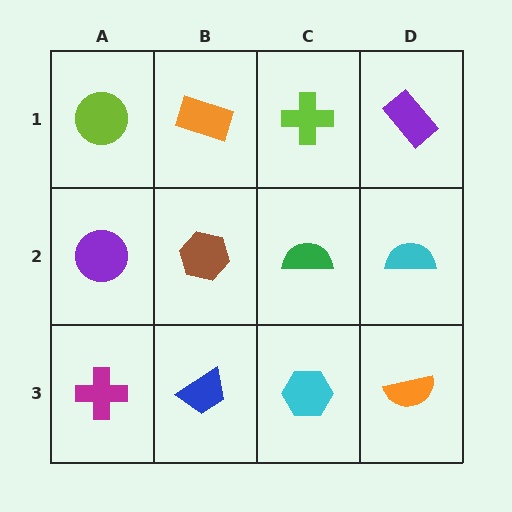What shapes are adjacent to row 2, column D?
A purple rectangle (row 1, column D), an orange semicircle (row 3, column D), a green semicircle (row 2, column C).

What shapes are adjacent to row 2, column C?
A lime cross (row 1, column C), a cyan hexagon (row 3, column C), a brown hexagon (row 2, column B), a cyan semicircle (row 2, column D).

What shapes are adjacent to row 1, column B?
A brown hexagon (row 2, column B), a lime circle (row 1, column A), a lime cross (row 1, column C).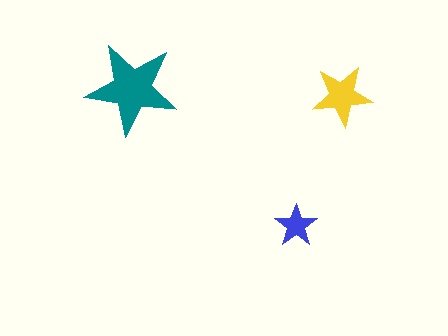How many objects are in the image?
There are 3 objects in the image.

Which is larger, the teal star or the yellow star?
The teal one.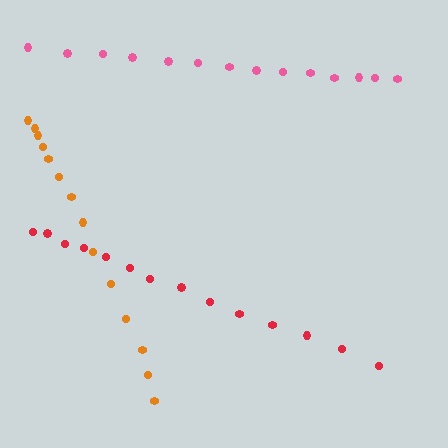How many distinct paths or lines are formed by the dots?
There are 3 distinct paths.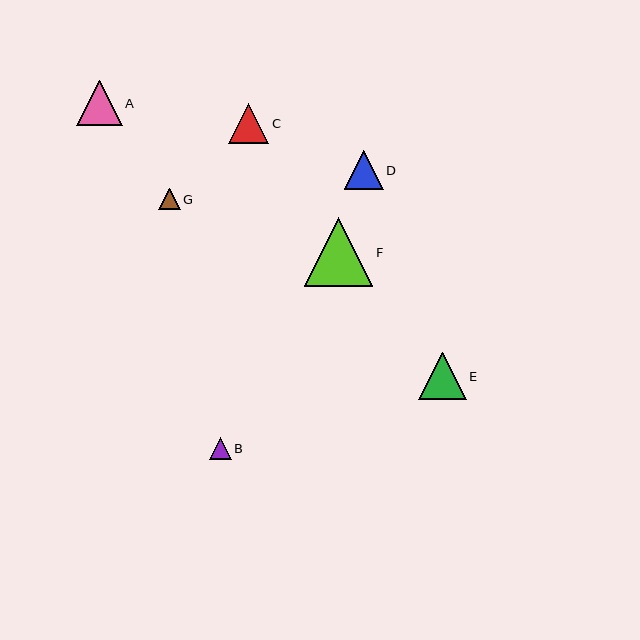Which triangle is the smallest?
Triangle G is the smallest with a size of approximately 21 pixels.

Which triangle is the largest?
Triangle F is the largest with a size of approximately 69 pixels.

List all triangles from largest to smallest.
From largest to smallest: F, E, A, C, D, B, G.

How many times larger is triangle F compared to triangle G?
Triangle F is approximately 3.2 times the size of triangle G.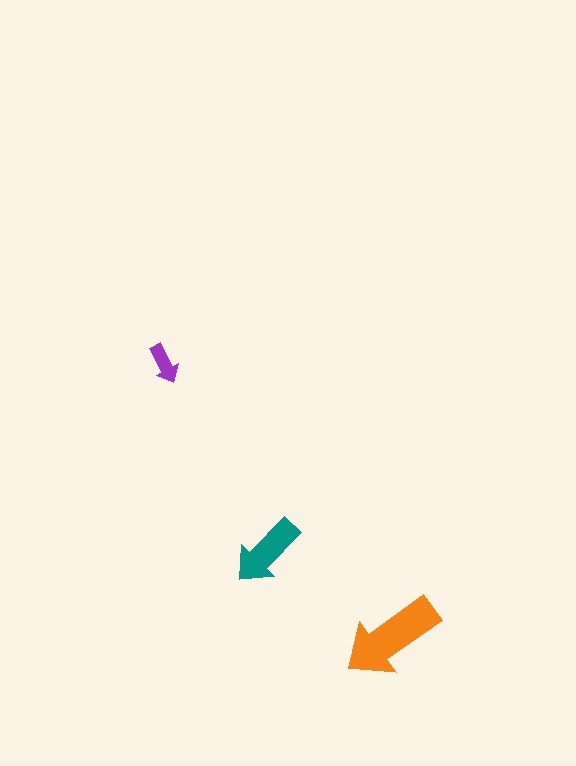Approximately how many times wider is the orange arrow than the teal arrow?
About 1.5 times wider.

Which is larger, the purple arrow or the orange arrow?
The orange one.